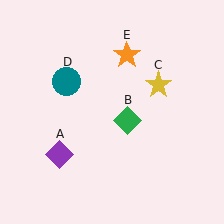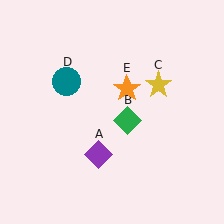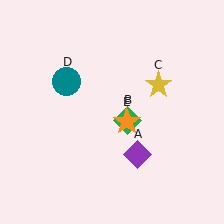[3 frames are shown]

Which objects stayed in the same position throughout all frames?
Green diamond (object B) and yellow star (object C) and teal circle (object D) remained stationary.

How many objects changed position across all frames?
2 objects changed position: purple diamond (object A), orange star (object E).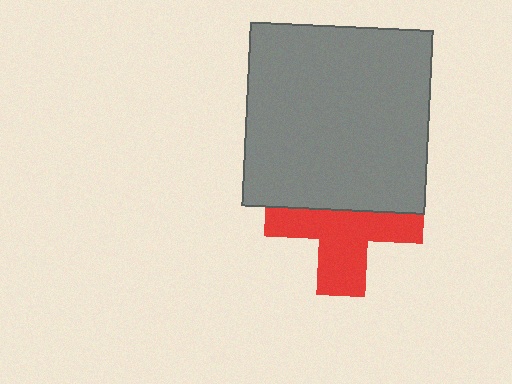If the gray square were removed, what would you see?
You would see the complete red cross.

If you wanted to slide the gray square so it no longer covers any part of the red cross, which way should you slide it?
Slide it up — that is the most direct way to separate the two shapes.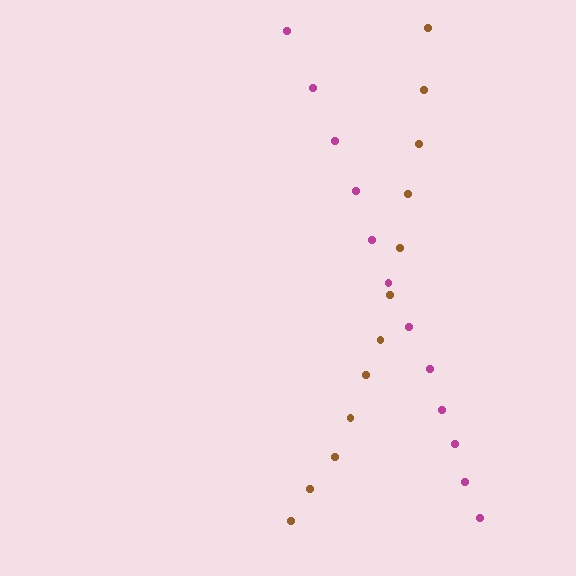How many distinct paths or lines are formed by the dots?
There are 2 distinct paths.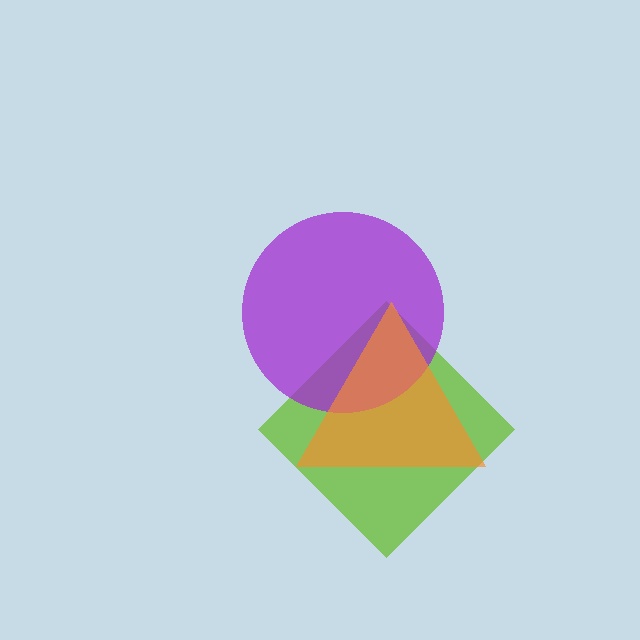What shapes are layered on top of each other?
The layered shapes are: a lime diamond, a purple circle, an orange triangle.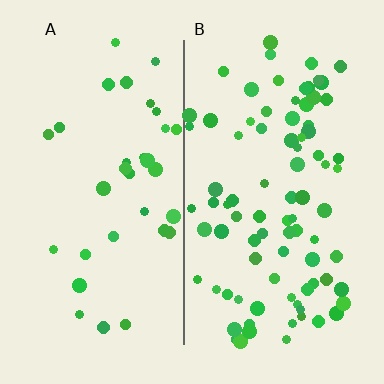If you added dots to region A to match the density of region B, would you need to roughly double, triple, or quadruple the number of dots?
Approximately triple.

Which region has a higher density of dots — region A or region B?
B (the right).